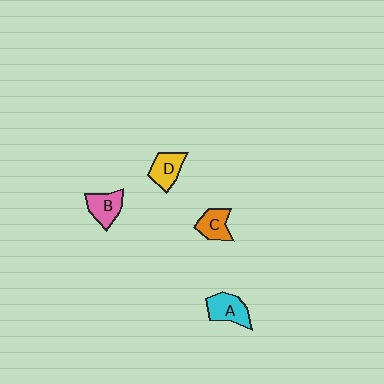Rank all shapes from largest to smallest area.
From largest to smallest: A (cyan), D (yellow), B (pink), C (orange).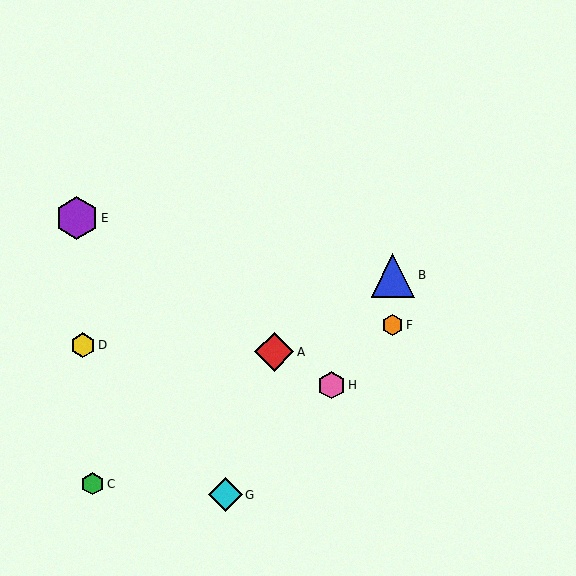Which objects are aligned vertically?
Objects B, F are aligned vertically.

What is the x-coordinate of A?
Object A is at x≈274.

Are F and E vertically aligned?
No, F is at x≈393 and E is at x≈77.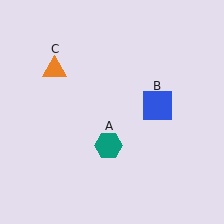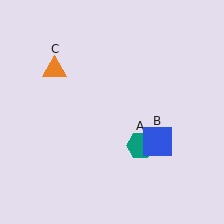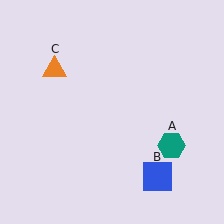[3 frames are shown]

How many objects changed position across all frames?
2 objects changed position: teal hexagon (object A), blue square (object B).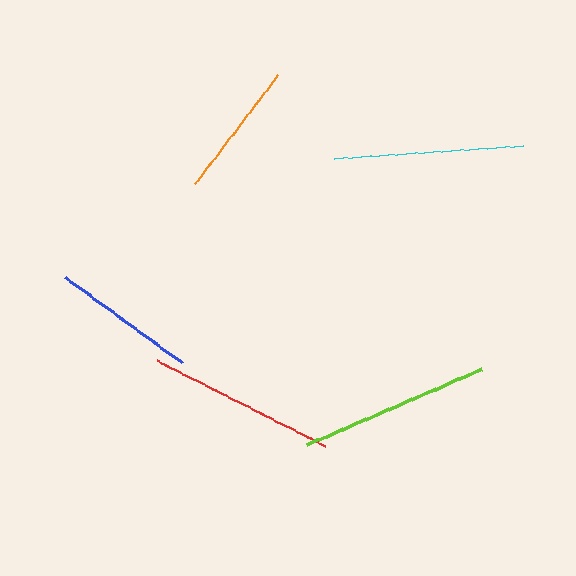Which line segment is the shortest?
The orange line is the shortest at approximately 136 pixels.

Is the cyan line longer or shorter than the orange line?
The cyan line is longer than the orange line.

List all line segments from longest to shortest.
From longest to shortest: lime, cyan, red, blue, orange.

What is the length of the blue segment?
The blue segment is approximately 144 pixels long.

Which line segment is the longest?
The lime line is the longest at approximately 191 pixels.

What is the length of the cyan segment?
The cyan segment is approximately 190 pixels long.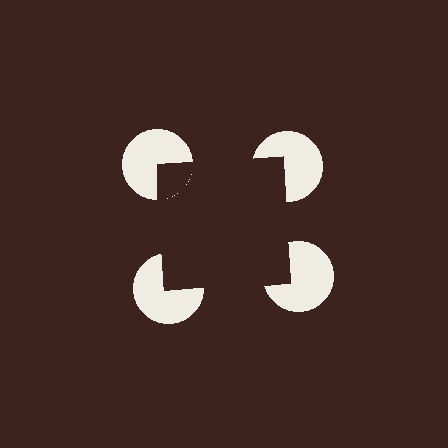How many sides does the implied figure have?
4 sides.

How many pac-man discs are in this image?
There are 4 — one at each vertex of the illusory square.